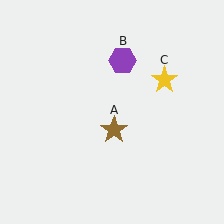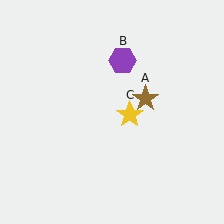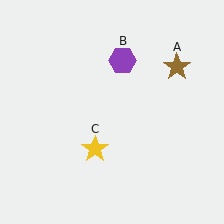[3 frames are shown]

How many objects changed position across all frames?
2 objects changed position: brown star (object A), yellow star (object C).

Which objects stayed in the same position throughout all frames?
Purple hexagon (object B) remained stationary.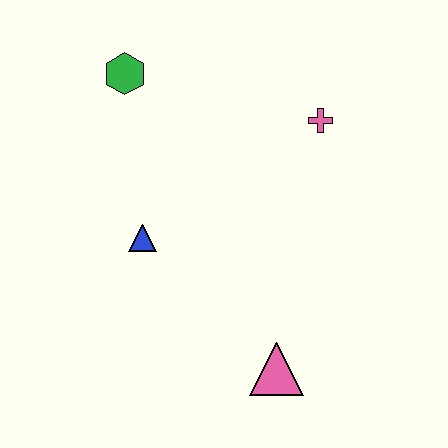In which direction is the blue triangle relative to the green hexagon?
The blue triangle is below the green hexagon.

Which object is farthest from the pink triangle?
The green hexagon is farthest from the pink triangle.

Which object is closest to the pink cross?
The green hexagon is closest to the pink cross.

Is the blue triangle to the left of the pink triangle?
Yes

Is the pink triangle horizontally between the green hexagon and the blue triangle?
No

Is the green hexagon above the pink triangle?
Yes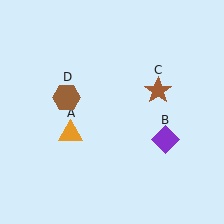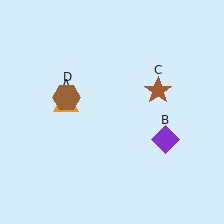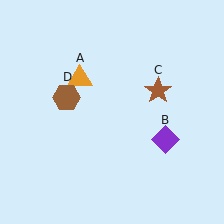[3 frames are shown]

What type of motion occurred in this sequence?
The orange triangle (object A) rotated clockwise around the center of the scene.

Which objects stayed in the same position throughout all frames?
Purple diamond (object B) and brown star (object C) and brown hexagon (object D) remained stationary.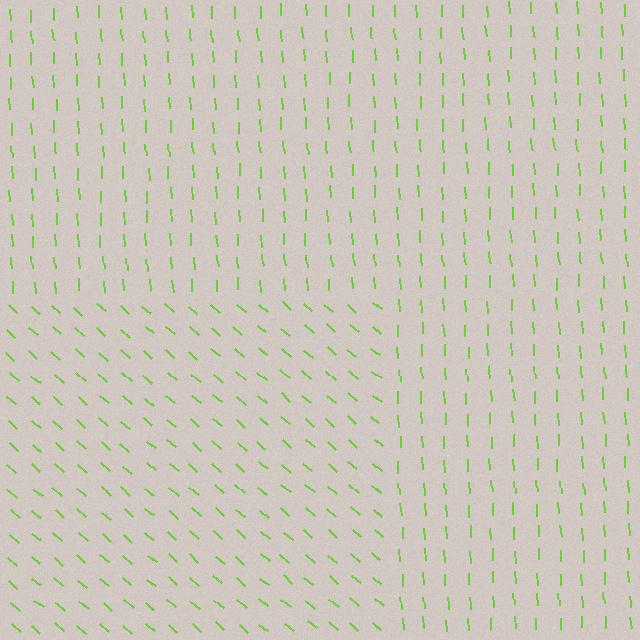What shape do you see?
I see a rectangle.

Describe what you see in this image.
The image is filled with small lime line segments. A rectangle region in the image has lines oriented differently from the surrounding lines, creating a visible texture boundary.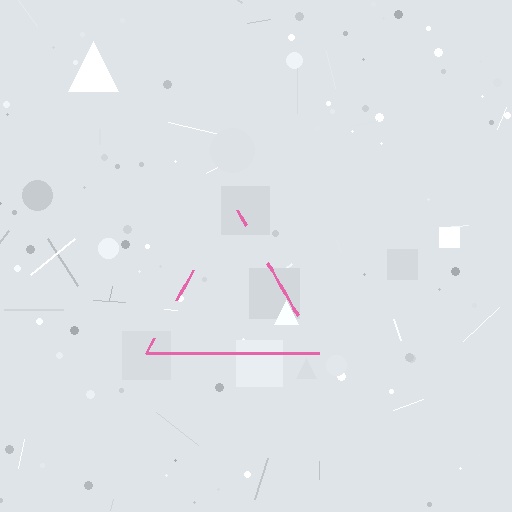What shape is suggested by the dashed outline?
The dashed outline suggests a triangle.